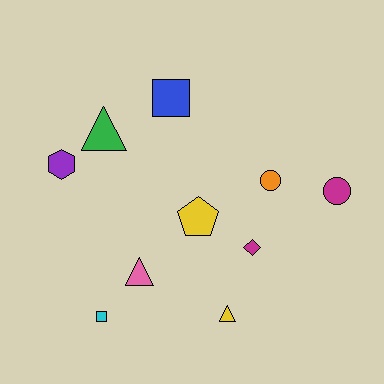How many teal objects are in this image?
There are no teal objects.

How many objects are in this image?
There are 10 objects.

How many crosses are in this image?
There are no crosses.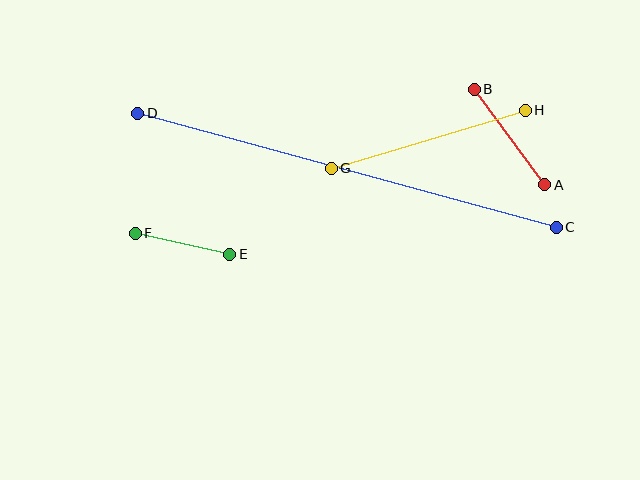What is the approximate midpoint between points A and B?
The midpoint is at approximately (510, 137) pixels.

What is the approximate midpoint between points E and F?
The midpoint is at approximately (182, 244) pixels.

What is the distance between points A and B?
The distance is approximately 118 pixels.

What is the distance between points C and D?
The distance is approximately 434 pixels.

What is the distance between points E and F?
The distance is approximately 97 pixels.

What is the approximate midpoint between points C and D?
The midpoint is at approximately (347, 170) pixels.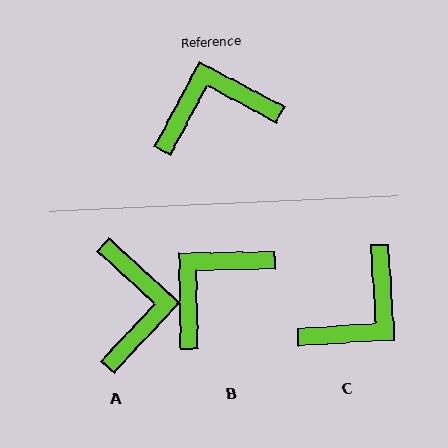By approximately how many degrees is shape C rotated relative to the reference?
Approximately 149 degrees clockwise.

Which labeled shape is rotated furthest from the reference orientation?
C, about 149 degrees away.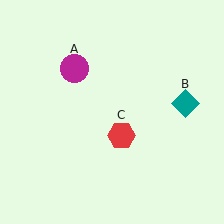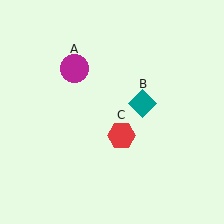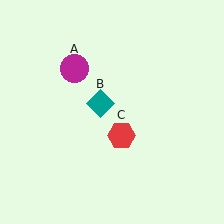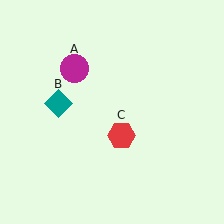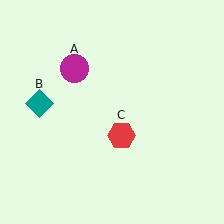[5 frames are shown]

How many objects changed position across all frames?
1 object changed position: teal diamond (object B).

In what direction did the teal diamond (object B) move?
The teal diamond (object B) moved left.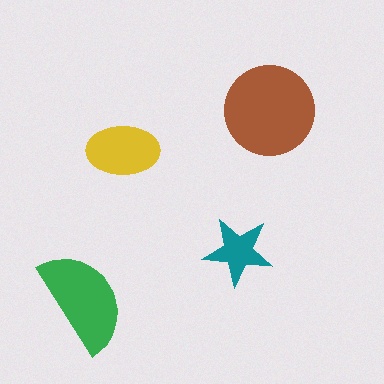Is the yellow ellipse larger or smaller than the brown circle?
Smaller.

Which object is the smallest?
The teal star.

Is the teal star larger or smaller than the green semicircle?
Smaller.